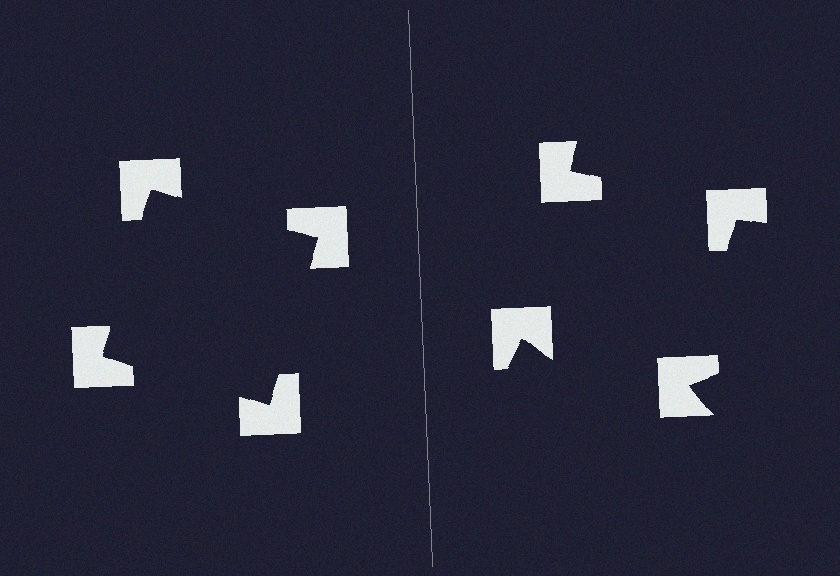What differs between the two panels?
The notched squares are positioned identically on both sides; only the wedge orientations differ. On the left they align to a square; on the right they are misaligned.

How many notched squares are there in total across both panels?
8 — 4 on each side.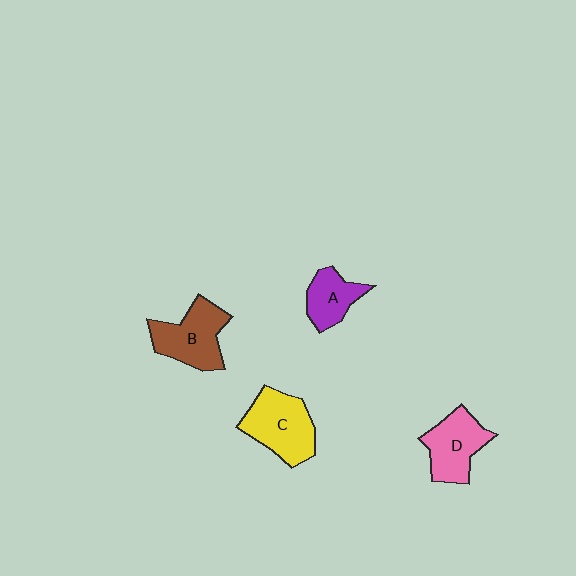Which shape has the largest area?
Shape C (yellow).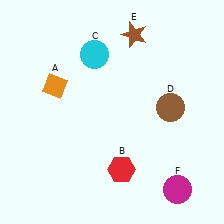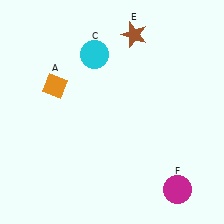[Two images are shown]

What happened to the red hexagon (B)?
The red hexagon (B) was removed in Image 2. It was in the bottom-right area of Image 1.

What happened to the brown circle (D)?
The brown circle (D) was removed in Image 2. It was in the top-right area of Image 1.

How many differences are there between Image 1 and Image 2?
There are 2 differences between the two images.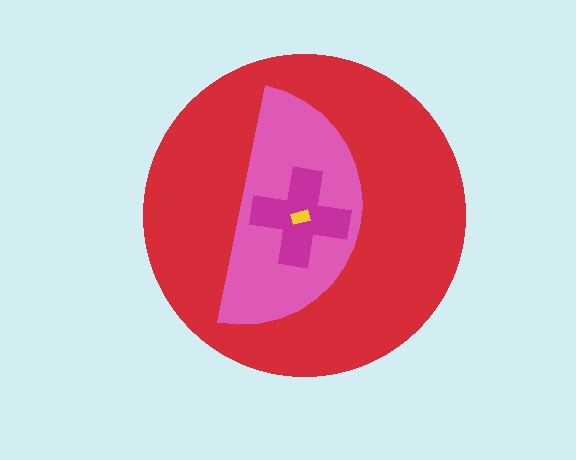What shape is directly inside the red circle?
The pink semicircle.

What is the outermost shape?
The red circle.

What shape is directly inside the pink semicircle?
The magenta cross.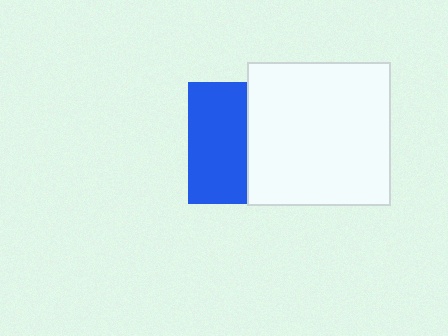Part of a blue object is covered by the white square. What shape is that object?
It is a square.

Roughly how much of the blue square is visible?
About half of it is visible (roughly 49%).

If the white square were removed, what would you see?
You would see the complete blue square.